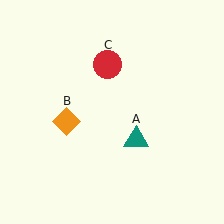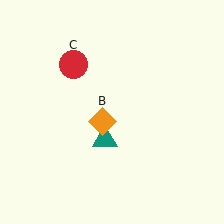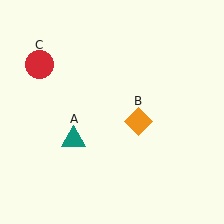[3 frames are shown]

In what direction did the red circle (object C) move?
The red circle (object C) moved left.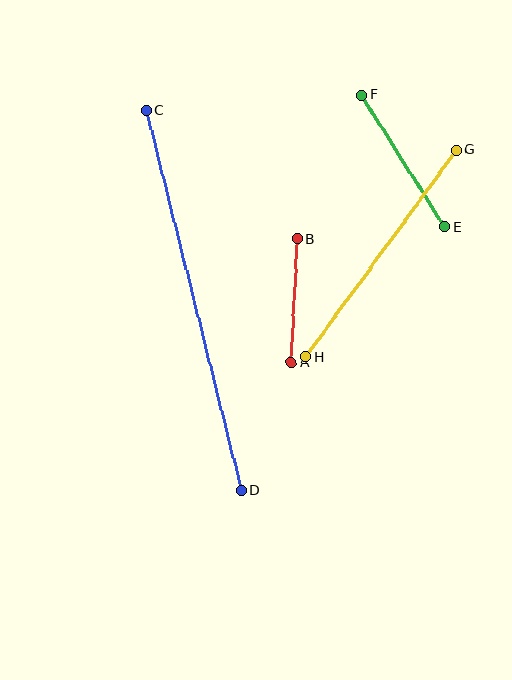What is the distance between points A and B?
The distance is approximately 124 pixels.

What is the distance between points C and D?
The distance is approximately 392 pixels.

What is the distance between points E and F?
The distance is approximately 156 pixels.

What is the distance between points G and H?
The distance is approximately 256 pixels.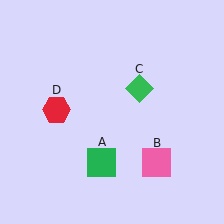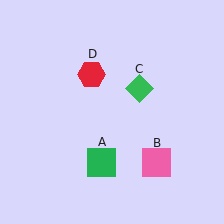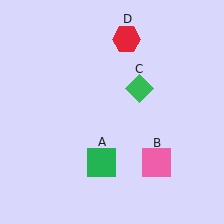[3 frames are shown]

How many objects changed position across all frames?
1 object changed position: red hexagon (object D).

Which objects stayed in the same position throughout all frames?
Green square (object A) and pink square (object B) and green diamond (object C) remained stationary.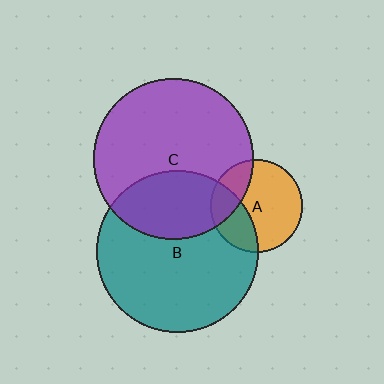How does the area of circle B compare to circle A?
Approximately 3.1 times.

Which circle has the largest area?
Circle B (teal).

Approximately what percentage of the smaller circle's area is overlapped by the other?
Approximately 30%.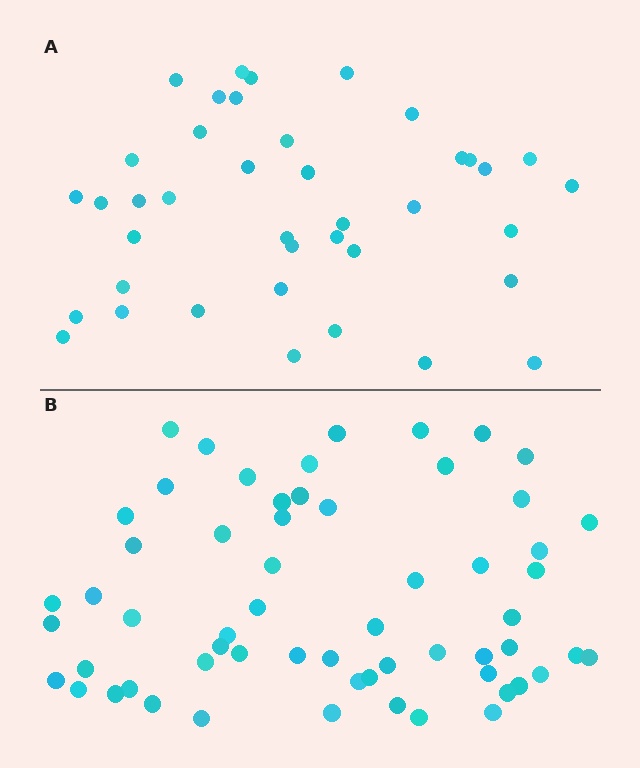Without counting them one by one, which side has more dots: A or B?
Region B (the bottom region) has more dots.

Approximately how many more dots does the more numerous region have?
Region B has approximately 20 more dots than region A.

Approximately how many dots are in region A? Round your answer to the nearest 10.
About 40 dots.